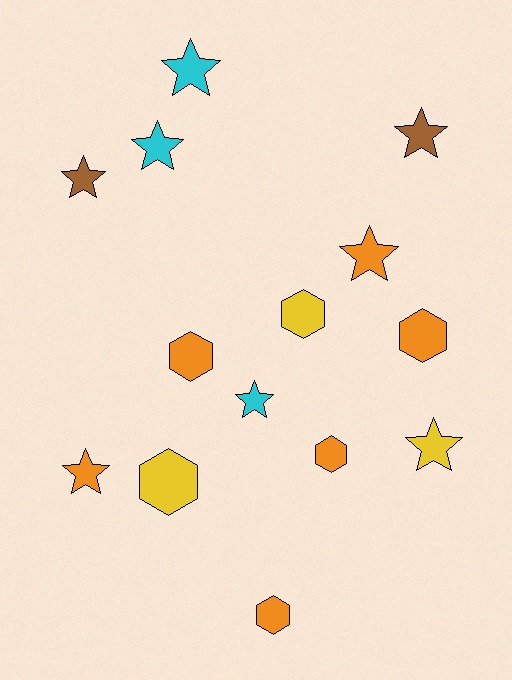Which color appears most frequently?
Orange, with 6 objects.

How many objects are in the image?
There are 14 objects.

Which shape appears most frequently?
Star, with 8 objects.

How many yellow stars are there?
There is 1 yellow star.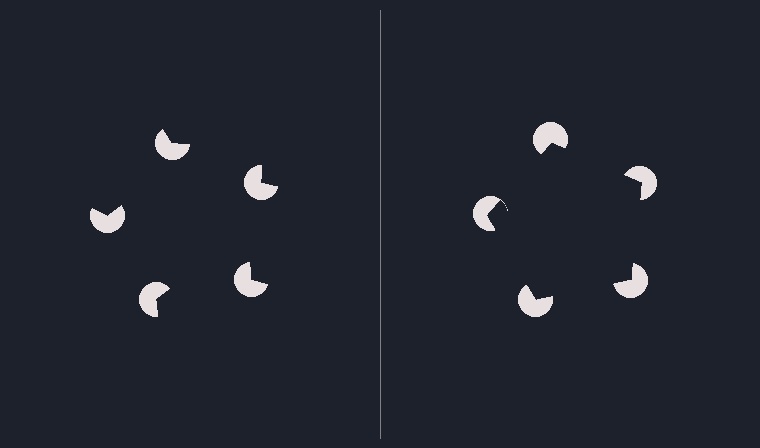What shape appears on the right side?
An illusory pentagon.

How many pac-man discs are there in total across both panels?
10 — 5 on each side.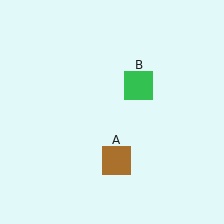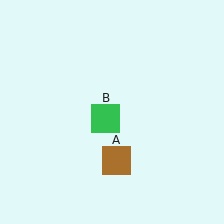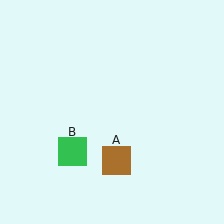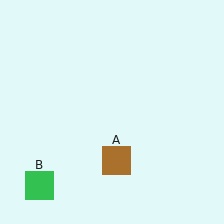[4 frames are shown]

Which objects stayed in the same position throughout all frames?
Brown square (object A) remained stationary.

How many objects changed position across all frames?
1 object changed position: green square (object B).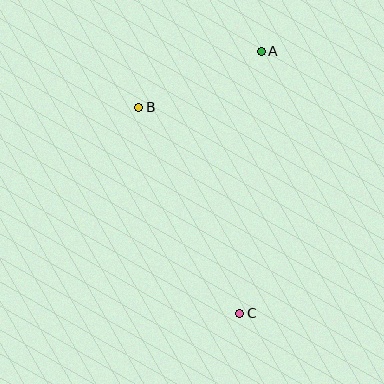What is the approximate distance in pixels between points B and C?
The distance between B and C is approximately 229 pixels.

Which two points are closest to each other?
Points A and B are closest to each other.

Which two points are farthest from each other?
Points A and C are farthest from each other.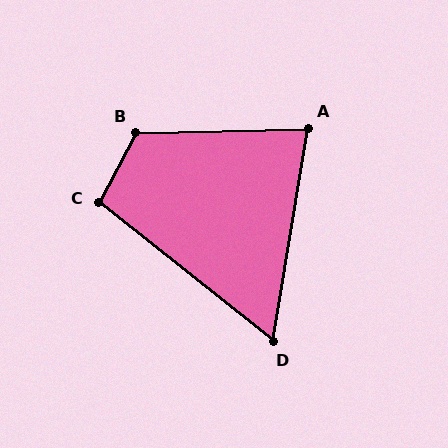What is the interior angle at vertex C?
Approximately 101 degrees (obtuse).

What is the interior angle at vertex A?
Approximately 79 degrees (acute).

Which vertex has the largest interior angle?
B, at approximately 119 degrees.